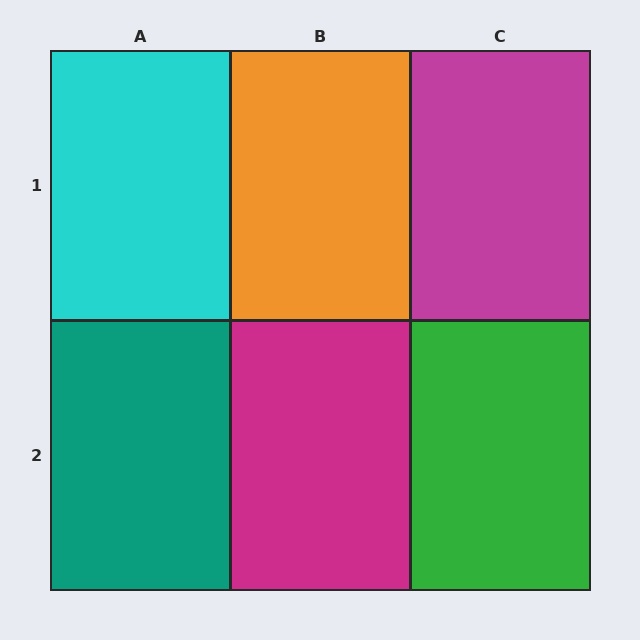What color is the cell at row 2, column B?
Magenta.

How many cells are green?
1 cell is green.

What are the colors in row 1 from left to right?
Cyan, orange, magenta.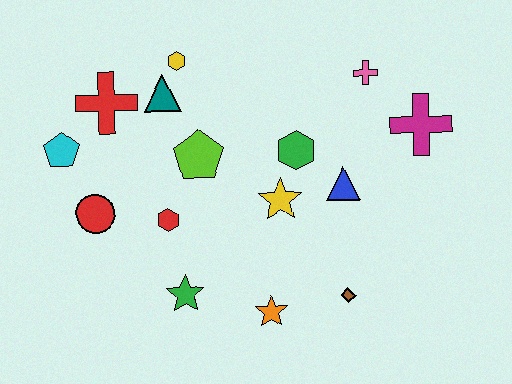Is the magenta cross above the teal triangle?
No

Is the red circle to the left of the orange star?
Yes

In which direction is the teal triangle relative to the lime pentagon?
The teal triangle is above the lime pentagon.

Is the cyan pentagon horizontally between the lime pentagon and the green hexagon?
No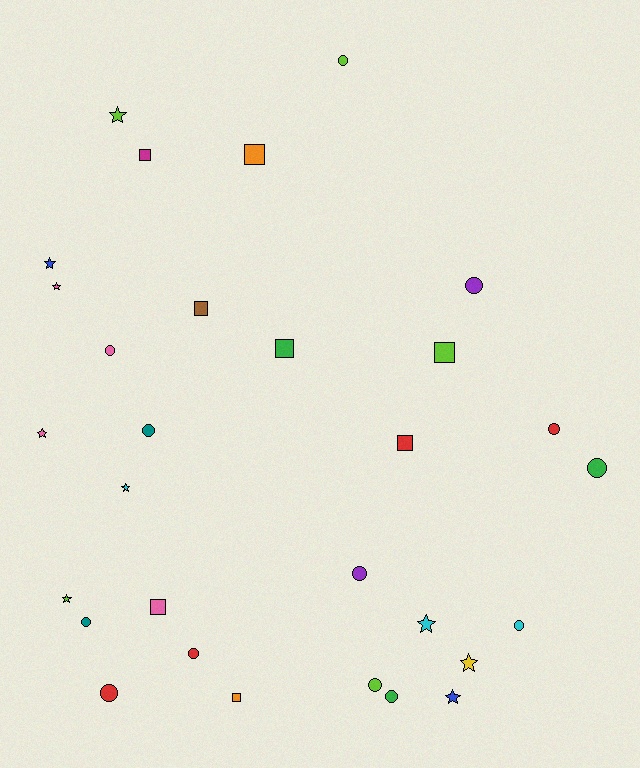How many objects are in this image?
There are 30 objects.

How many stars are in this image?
There are 9 stars.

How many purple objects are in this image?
There are 2 purple objects.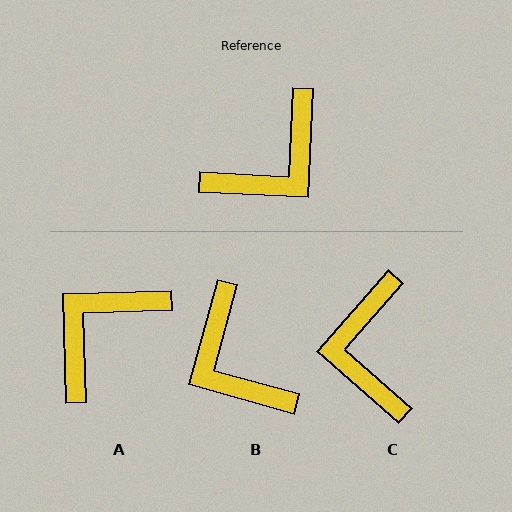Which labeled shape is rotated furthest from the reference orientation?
A, about 175 degrees away.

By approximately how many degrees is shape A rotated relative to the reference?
Approximately 175 degrees clockwise.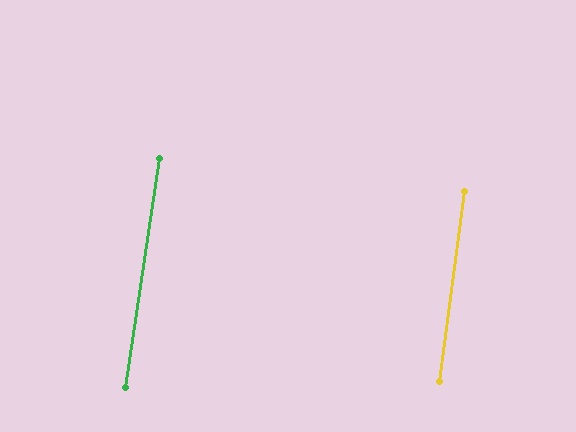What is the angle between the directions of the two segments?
Approximately 1 degree.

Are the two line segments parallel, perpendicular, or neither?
Parallel — their directions differ by only 1.1°.